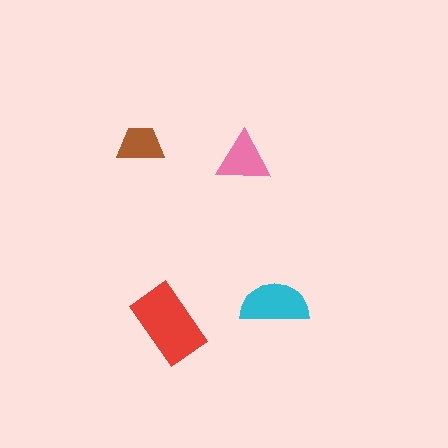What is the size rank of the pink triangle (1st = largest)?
3rd.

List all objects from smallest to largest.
The brown trapezoid, the pink triangle, the cyan semicircle, the red rectangle.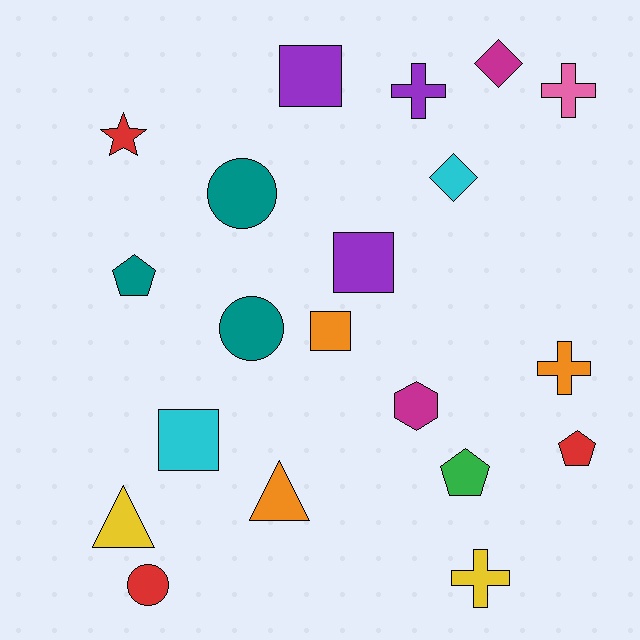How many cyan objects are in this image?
There are 2 cyan objects.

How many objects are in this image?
There are 20 objects.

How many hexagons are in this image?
There is 1 hexagon.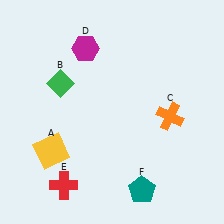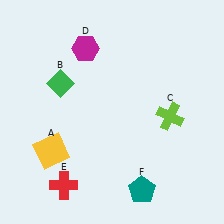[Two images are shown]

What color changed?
The cross (C) changed from orange in Image 1 to lime in Image 2.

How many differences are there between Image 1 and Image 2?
There is 1 difference between the two images.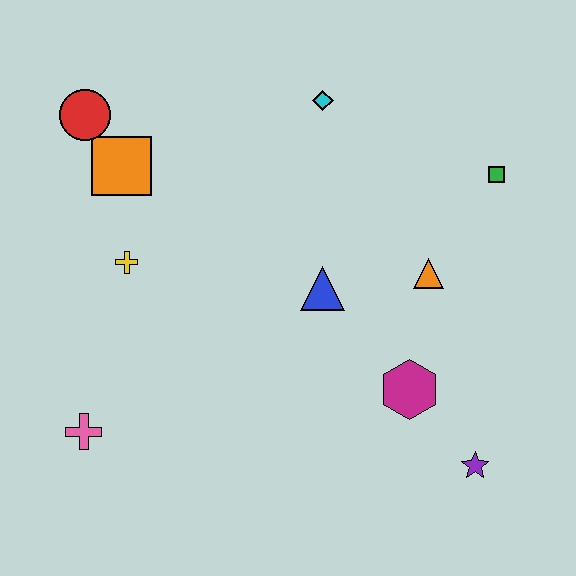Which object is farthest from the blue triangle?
The red circle is farthest from the blue triangle.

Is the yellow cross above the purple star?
Yes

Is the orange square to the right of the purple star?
No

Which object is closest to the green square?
The orange triangle is closest to the green square.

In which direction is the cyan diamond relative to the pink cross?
The cyan diamond is above the pink cross.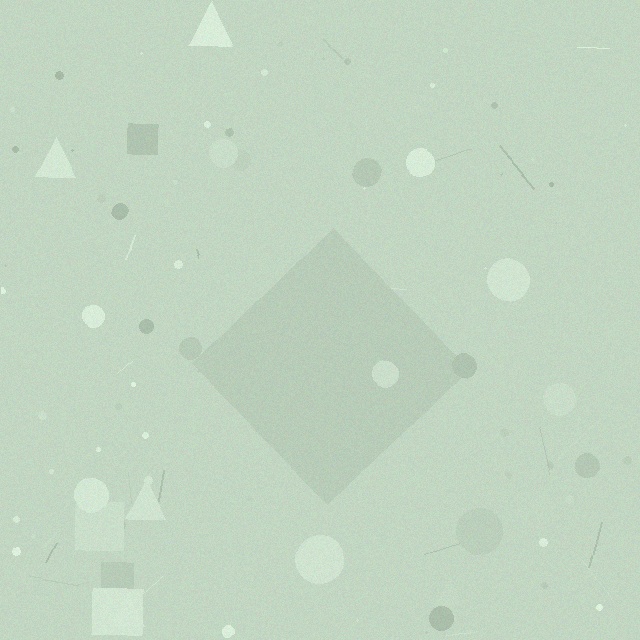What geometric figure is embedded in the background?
A diamond is embedded in the background.